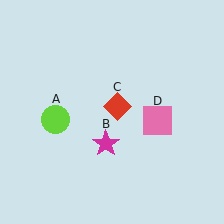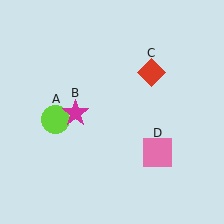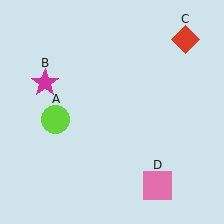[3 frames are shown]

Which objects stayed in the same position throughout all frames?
Lime circle (object A) remained stationary.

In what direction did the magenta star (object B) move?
The magenta star (object B) moved up and to the left.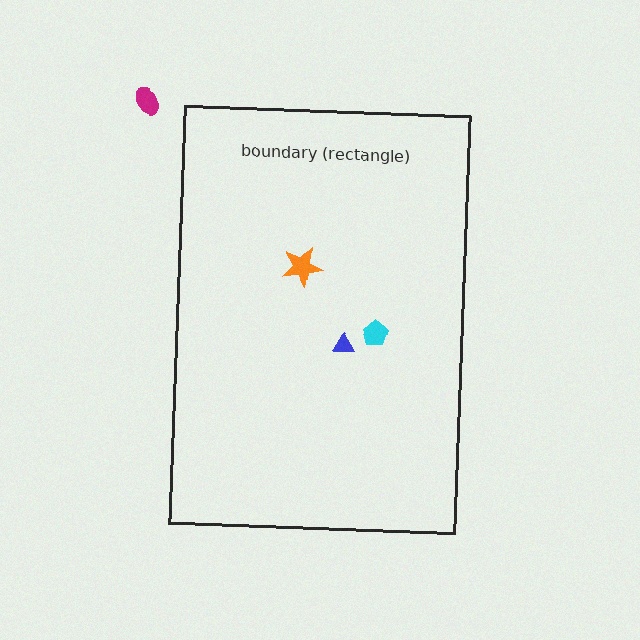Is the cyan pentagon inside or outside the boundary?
Inside.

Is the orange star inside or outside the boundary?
Inside.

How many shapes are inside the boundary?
3 inside, 1 outside.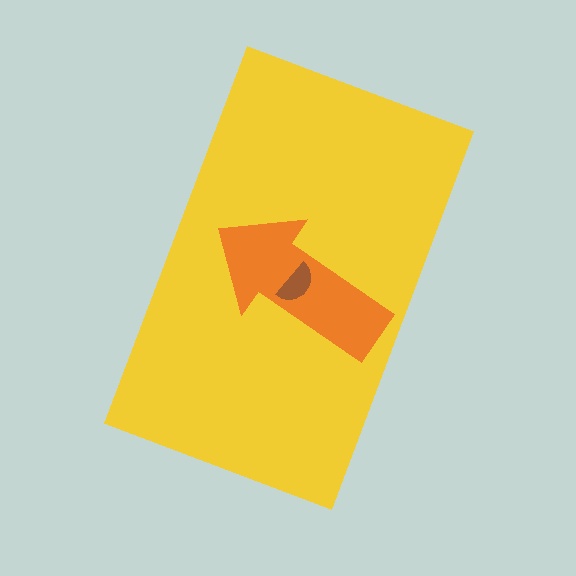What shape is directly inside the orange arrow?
The brown semicircle.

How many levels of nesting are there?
3.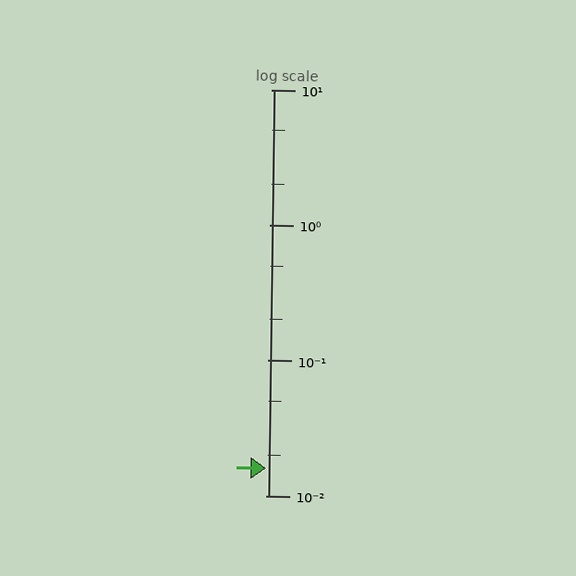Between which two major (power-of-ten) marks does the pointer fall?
The pointer is between 0.01 and 0.1.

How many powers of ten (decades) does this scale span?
The scale spans 3 decades, from 0.01 to 10.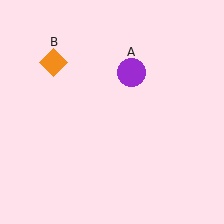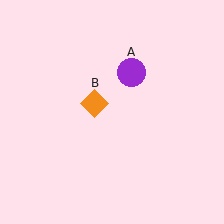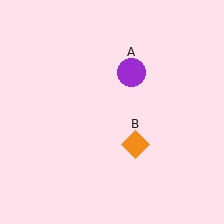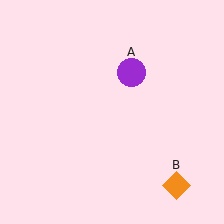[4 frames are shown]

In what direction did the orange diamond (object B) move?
The orange diamond (object B) moved down and to the right.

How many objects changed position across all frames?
1 object changed position: orange diamond (object B).